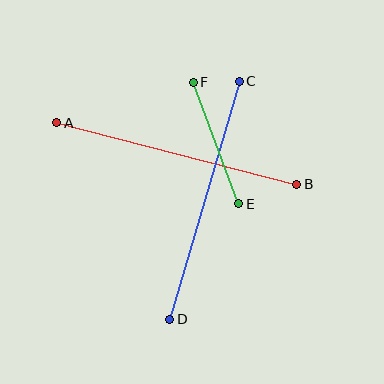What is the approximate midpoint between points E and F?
The midpoint is at approximately (216, 143) pixels.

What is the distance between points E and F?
The distance is approximately 130 pixels.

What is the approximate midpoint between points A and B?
The midpoint is at approximately (177, 153) pixels.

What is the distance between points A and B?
The distance is approximately 247 pixels.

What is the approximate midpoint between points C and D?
The midpoint is at approximately (205, 200) pixels.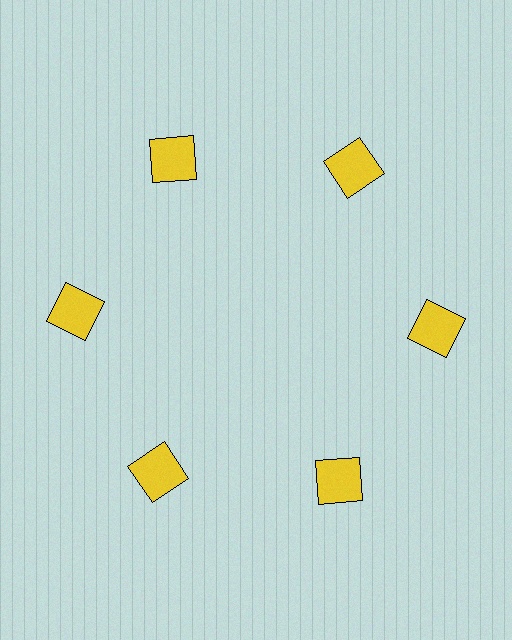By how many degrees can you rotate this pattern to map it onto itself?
The pattern maps onto itself every 60 degrees of rotation.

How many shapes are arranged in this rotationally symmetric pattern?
There are 6 shapes, arranged in 6 groups of 1.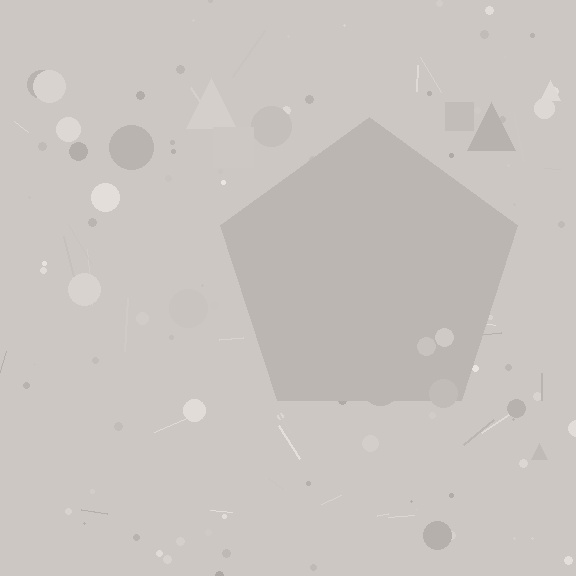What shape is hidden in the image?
A pentagon is hidden in the image.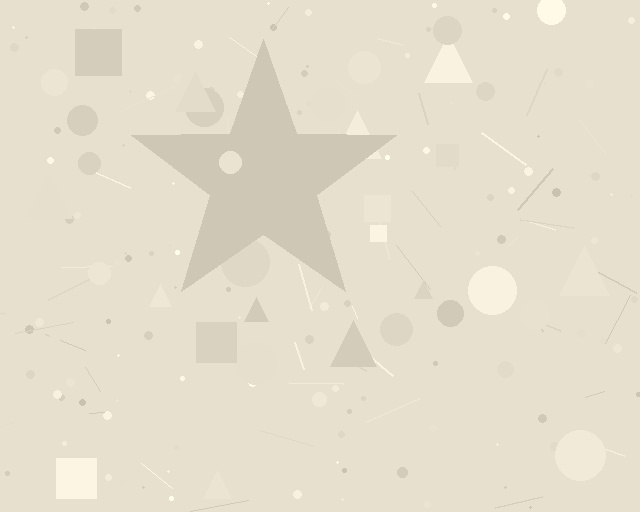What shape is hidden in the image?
A star is hidden in the image.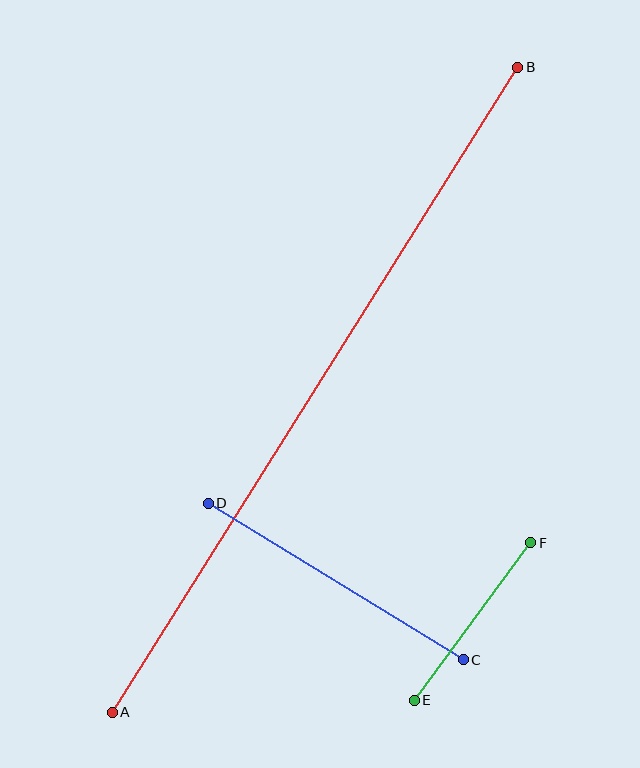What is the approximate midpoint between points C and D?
The midpoint is at approximately (336, 582) pixels.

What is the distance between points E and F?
The distance is approximately 196 pixels.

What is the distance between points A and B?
The distance is approximately 762 pixels.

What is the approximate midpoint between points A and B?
The midpoint is at approximately (315, 390) pixels.